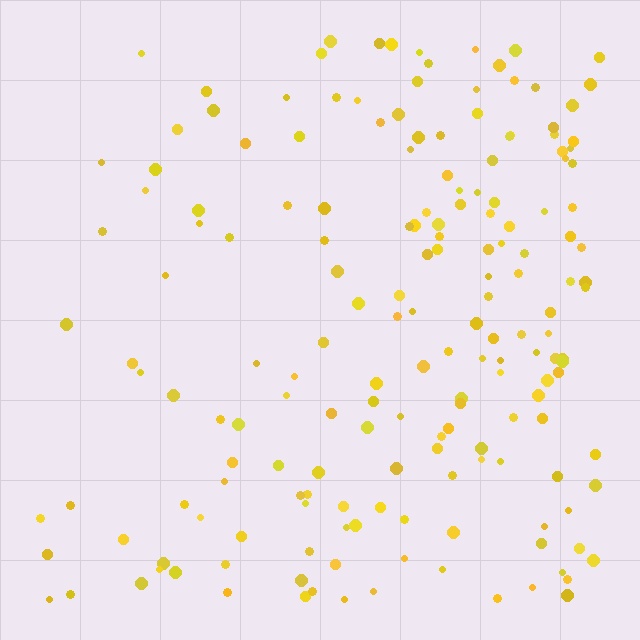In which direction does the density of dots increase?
From left to right, with the right side densest.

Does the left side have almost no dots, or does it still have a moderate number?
Still a moderate number, just noticeably fewer than the right.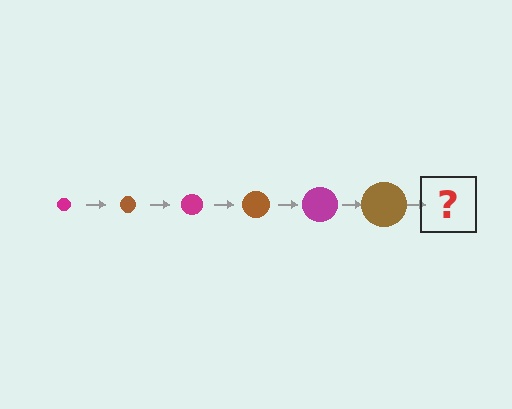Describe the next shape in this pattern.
It should be a magenta circle, larger than the previous one.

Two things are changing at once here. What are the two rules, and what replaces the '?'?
The two rules are that the circle grows larger each step and the color cycles through magenta and brown. The '?' should be a magenta circle, larger than the previous one.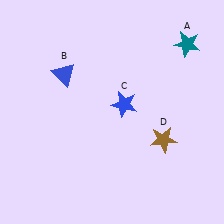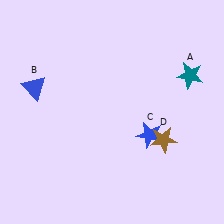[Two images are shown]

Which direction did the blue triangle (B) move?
The blue triangle (B) moved left.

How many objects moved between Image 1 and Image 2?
3 objects moved between the two images.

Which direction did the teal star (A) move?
The teal star (A) moved down.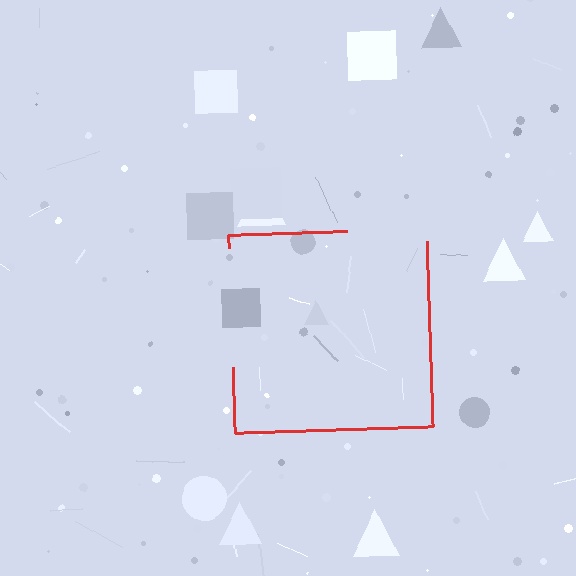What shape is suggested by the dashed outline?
The dashed outline suggests a square.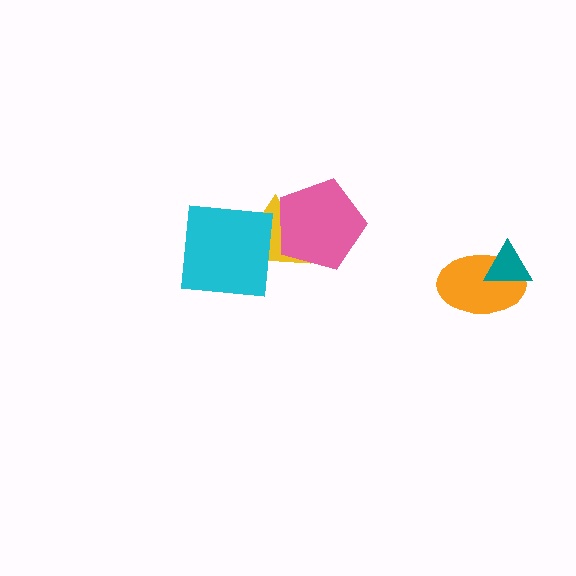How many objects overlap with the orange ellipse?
1 object overlaps with the orange ellipse.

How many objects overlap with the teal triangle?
1 object overlaps with the teal triangle.